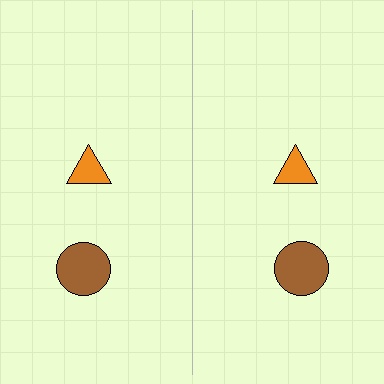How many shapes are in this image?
There are 4 shapes in this image.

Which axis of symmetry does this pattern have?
The pattern has a vertical axis of symmetry running through the center of the image.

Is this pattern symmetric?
Yes, this pattern has bilateral (reflection) symmetry.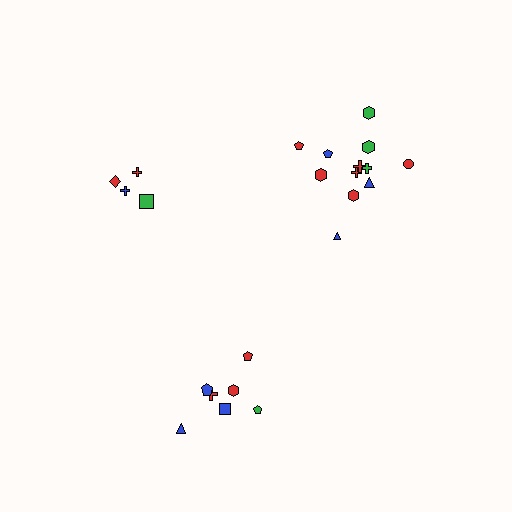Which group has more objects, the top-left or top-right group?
The top-right group.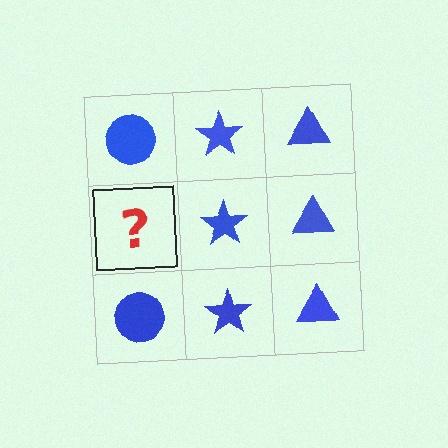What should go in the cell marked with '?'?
The missing cell should contain a blue circle.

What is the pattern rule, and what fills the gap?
The rule is that each column has a consistent shape. The gap should be filled with a blue circle.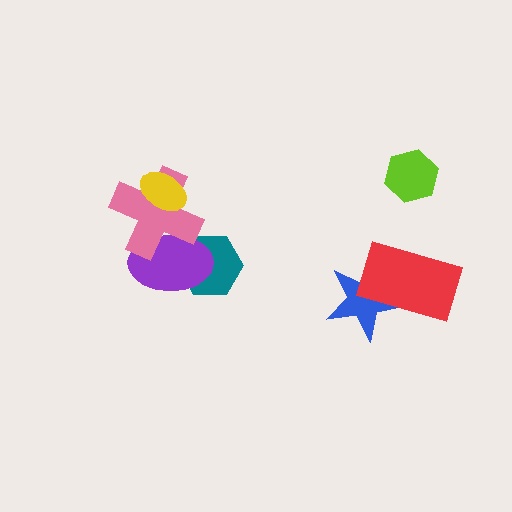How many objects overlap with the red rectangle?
1 object overlaps with the red rectangle.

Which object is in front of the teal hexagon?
The purple ellipse is in front of the teal hexagon.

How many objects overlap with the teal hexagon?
1 object overlaps with the teal hexagon.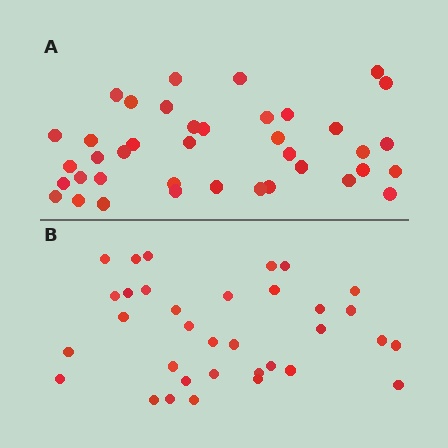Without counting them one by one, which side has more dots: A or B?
Region A (the top region) has more dots.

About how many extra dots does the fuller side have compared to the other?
Region A has about 5 more dots than region B.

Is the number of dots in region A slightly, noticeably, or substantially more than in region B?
Region A has only slightly more — the two regions are fairly close. The ratio is roughly 1.1 to 1.